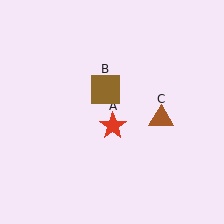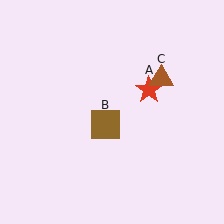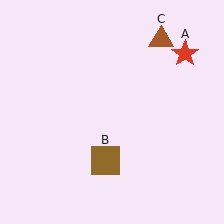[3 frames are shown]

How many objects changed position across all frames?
3 objects changed position: red star (object A), brown square (object B), brown triangle (object C).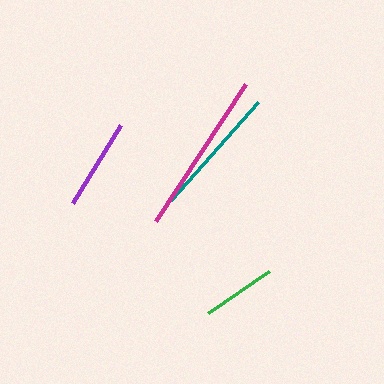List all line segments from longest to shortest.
From longest to shortest: magenta, teal, purple, green.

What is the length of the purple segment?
The purple segment is approximately 92 pixels long.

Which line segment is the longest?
The magenta line is the longest at approximately 164 pixels.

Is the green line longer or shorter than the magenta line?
The magenta line is longer than the green line.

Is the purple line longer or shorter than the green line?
The purple line is longer than the green line.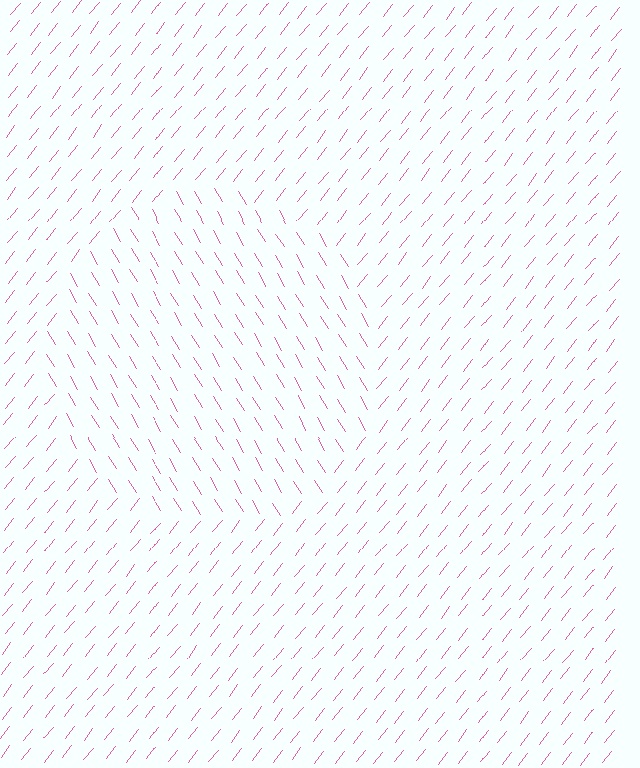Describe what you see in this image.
The image is filled with small pink line segments. A circle region in the image has lines oriented differently from the surrounding lines, creating a visible texture boundary.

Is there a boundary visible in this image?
Yes, there is a texture boundary formed by a change in line orientation.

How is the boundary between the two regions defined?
The boundary is defined purely by a change in line orientation (approximately 69 degrees difference). All lines are the same color and thickness.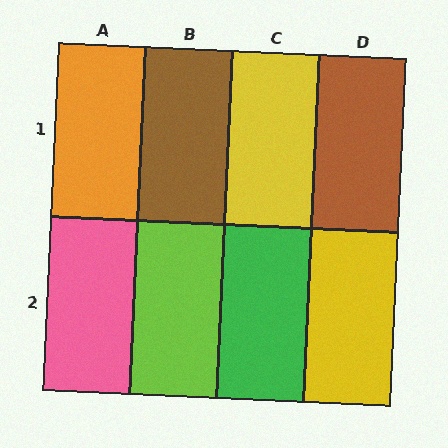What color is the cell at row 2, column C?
Green.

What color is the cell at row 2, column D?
Yellow.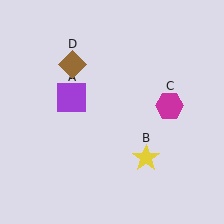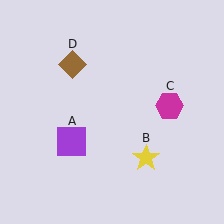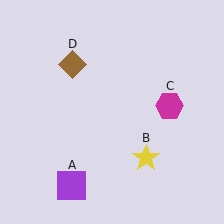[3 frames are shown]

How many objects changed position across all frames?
1 object changed position: purple square (object A).